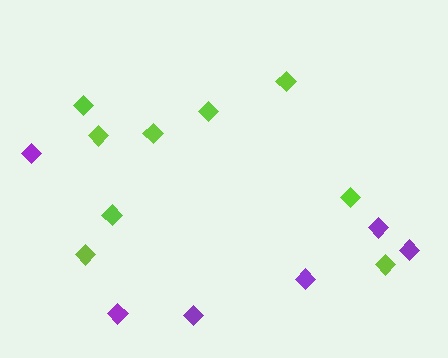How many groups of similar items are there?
There are 2 groups: one group of purple diamonds (6) and one group of lime diamonds (9).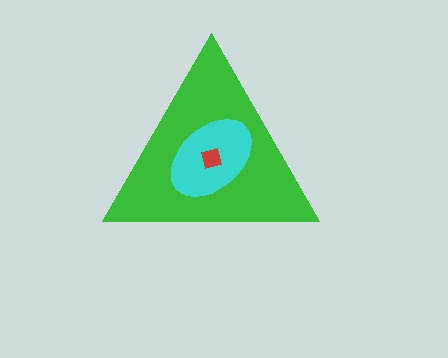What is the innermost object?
The red square.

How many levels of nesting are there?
3.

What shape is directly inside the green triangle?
The cyan ellipse.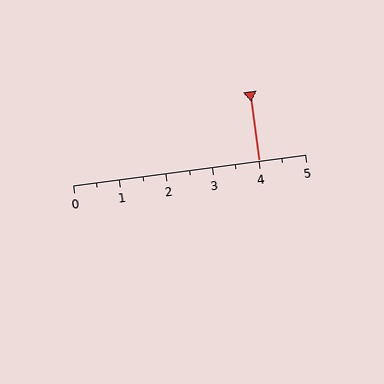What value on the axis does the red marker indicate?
The marker indicates approximately 4.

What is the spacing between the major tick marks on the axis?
The major ticks are spaced 1 apart.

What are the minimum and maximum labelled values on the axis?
The axis runs from 0 to 5.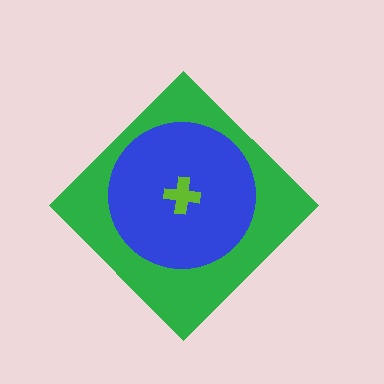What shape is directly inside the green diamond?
The blue circle.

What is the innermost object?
The lime cross.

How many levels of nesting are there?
3.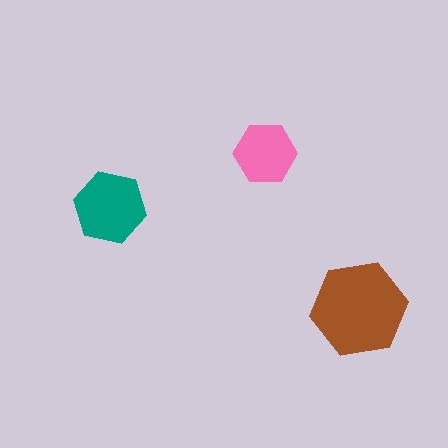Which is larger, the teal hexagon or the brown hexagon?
The brown one.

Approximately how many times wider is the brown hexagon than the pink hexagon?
About 1.5 times wider.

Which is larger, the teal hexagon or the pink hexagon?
The teal one.